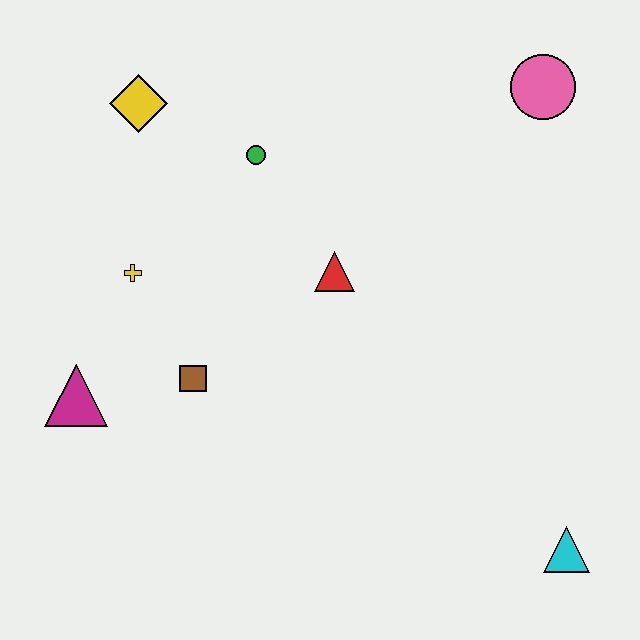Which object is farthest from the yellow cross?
The cyan triangle is farthest from the yellow cross.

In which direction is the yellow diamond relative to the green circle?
The yellow diamond is to the left of the green circle.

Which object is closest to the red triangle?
The green circle is closest to the red triangle.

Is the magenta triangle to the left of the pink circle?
Yes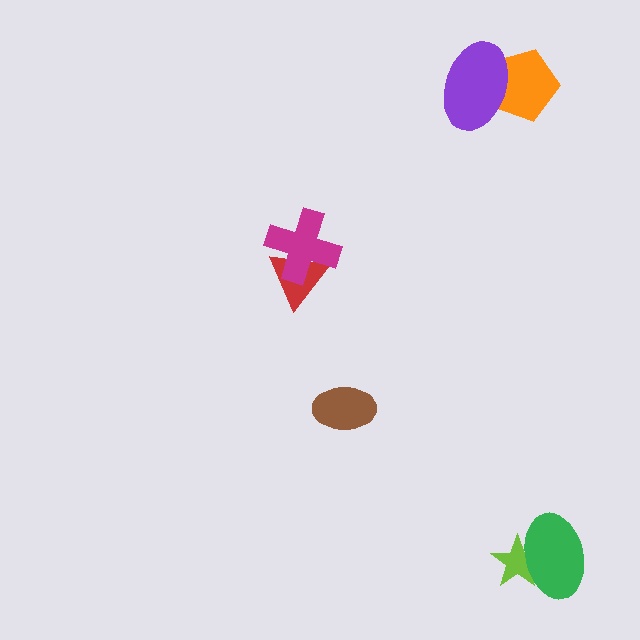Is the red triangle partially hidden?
Yes, it is partially covered by another shape.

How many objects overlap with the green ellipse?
1 object overlaps with the green ellipse.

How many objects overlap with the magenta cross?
1 object overlaps with the magenta cross.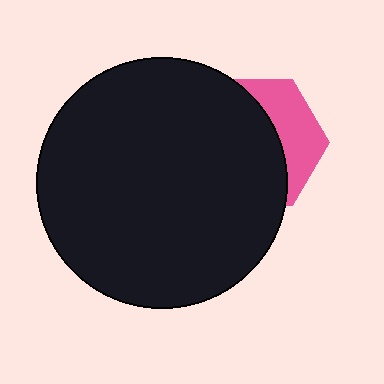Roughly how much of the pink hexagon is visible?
A small part of it is visible (roughly 34%).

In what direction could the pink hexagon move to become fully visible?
The pink hexagon could move right. That would shift it out from behind the black circle entirely.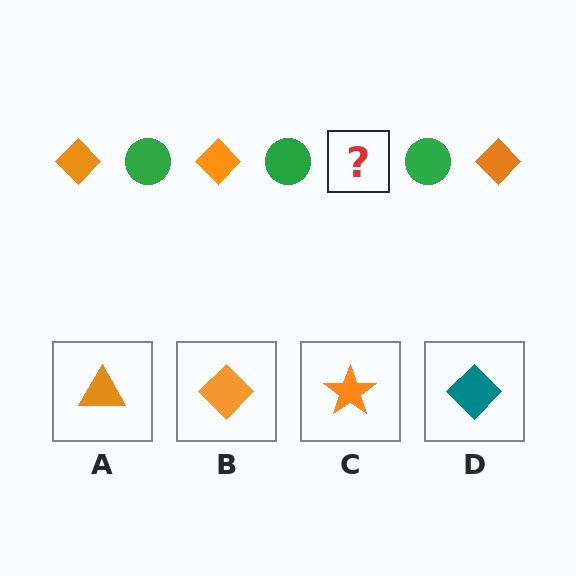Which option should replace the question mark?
Option B.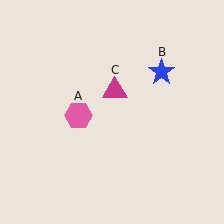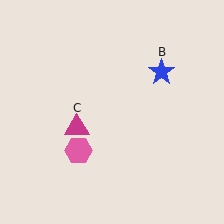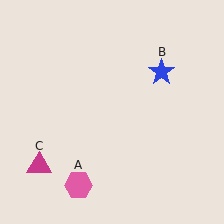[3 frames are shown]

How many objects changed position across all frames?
2 objects changed position: pink hexagon (object A), magenta triangle (object C).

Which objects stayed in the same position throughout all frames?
Blue star (object B) remained stationary.